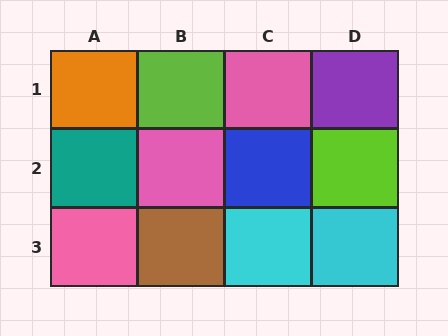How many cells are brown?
1 cell is brown.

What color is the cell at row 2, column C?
Blue.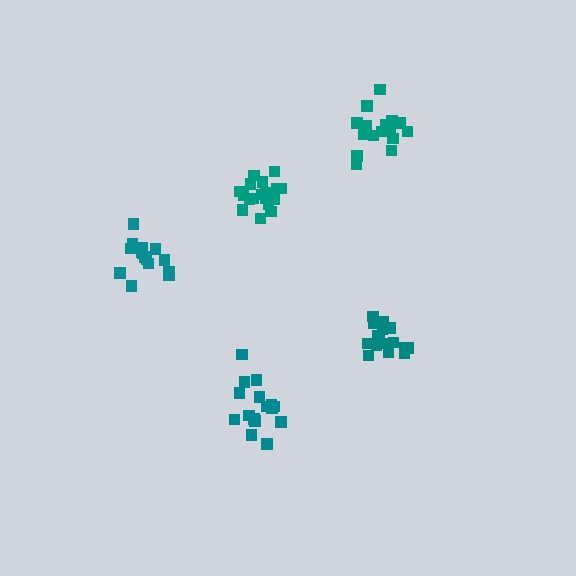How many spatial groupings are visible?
There are 5 spatial groupings.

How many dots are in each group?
Group 1: 16 dots, Group 2: 15 dots, Group 3: 16 dots, Group 4: 16 dots, Group 5: 20 dots (83 total).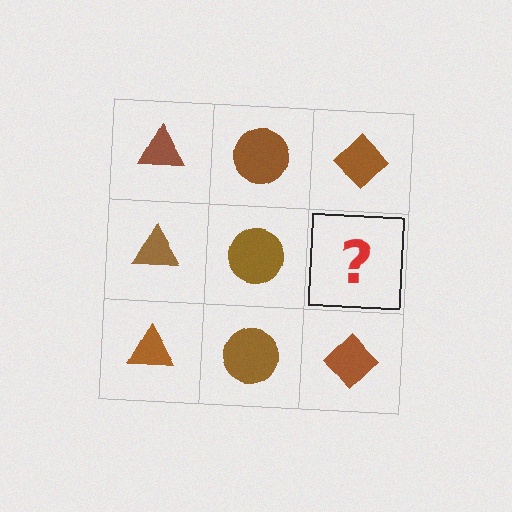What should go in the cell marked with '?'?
The missing cell should contain a brown diamond.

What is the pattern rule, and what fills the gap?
The rule is that each column has a consistent shape. The gap should be filled with a brown diamond.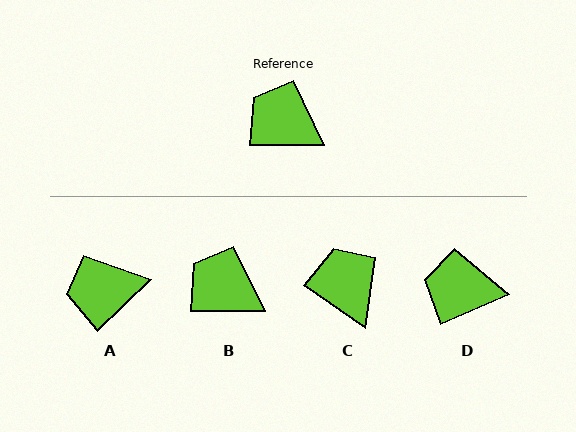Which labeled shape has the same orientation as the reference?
B.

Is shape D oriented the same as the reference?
No, it is off by about 24 degrees.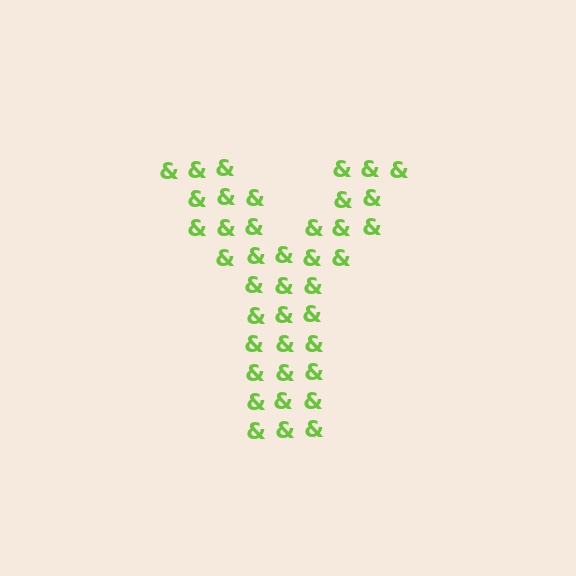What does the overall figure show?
The overall figure shows the letter Y.